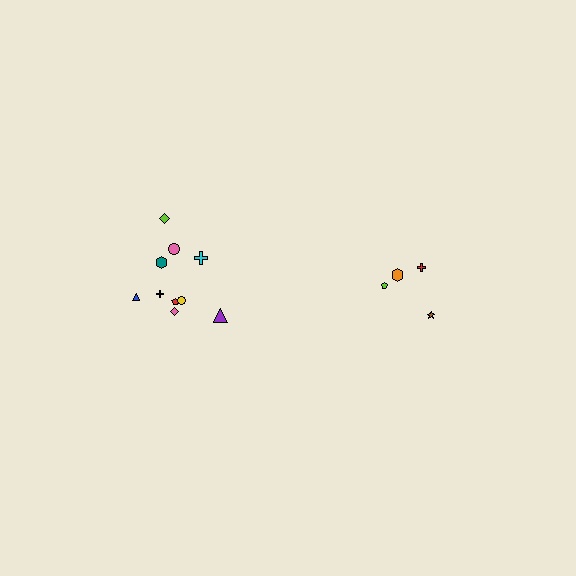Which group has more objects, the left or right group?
The left group.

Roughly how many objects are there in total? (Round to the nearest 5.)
Roughly 15 objects in total.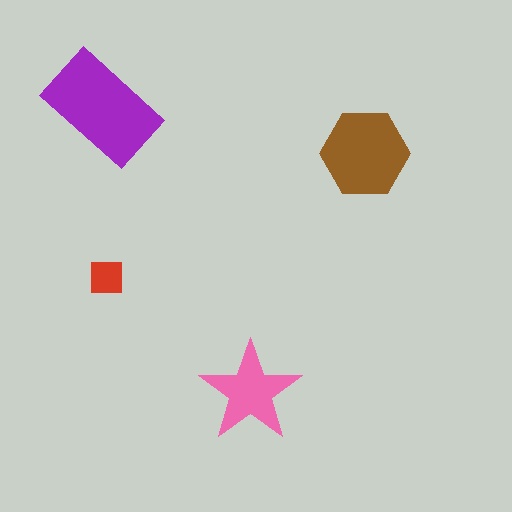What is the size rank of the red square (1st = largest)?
4th.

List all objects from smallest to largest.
The red square, the pink star, the brown hexagon, the purple rectangle.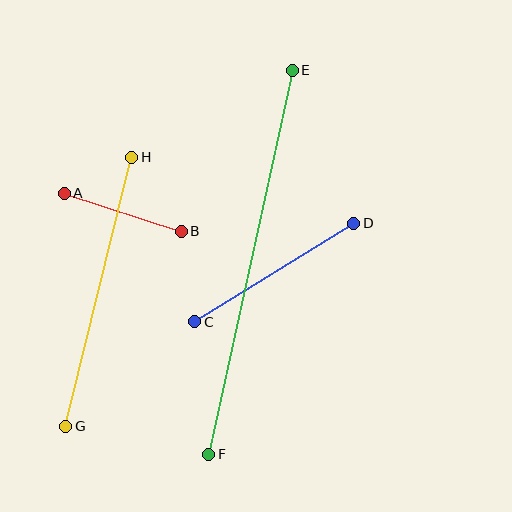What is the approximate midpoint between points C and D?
The midpoint is at approximately (274, 273) pixels.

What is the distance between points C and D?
The distance is approximately 187 pixels.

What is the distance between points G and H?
The distance is approximately 277 pixels.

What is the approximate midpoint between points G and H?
The midpoint is at approximately (99, 292) pixels.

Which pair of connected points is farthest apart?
Points E and F are farthest apart.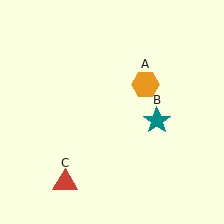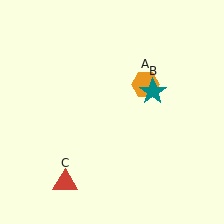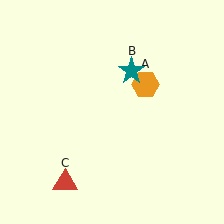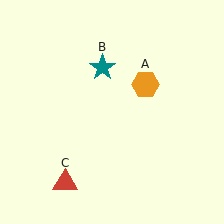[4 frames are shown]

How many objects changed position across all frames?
1 object changed position: teal star (object B).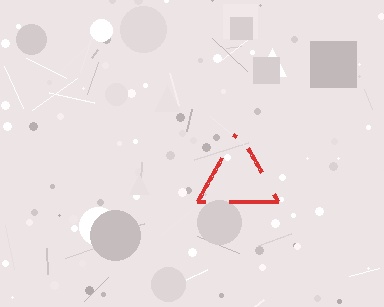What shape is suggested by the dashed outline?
The dashed outline suggests a triangle.